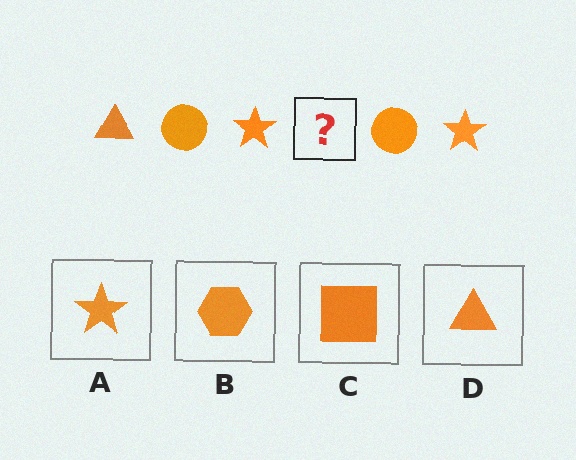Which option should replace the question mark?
Option D.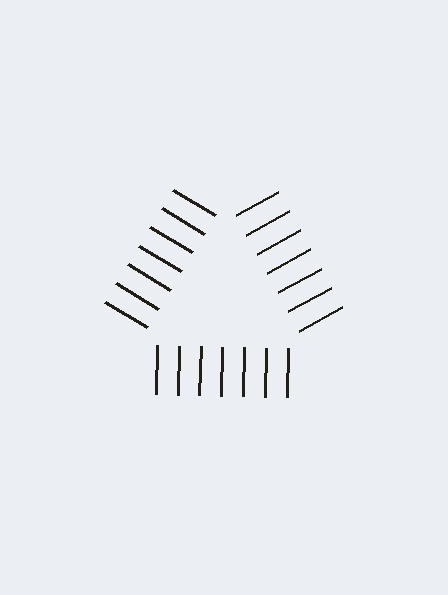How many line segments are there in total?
21 — 7 along each of the 3 edges.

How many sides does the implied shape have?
3 sides — the line-ends trace a triangle.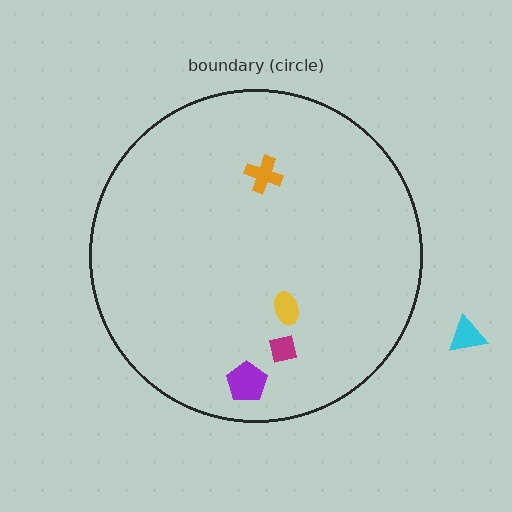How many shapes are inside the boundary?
4 inside, 1 outside.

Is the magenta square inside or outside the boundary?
Inside.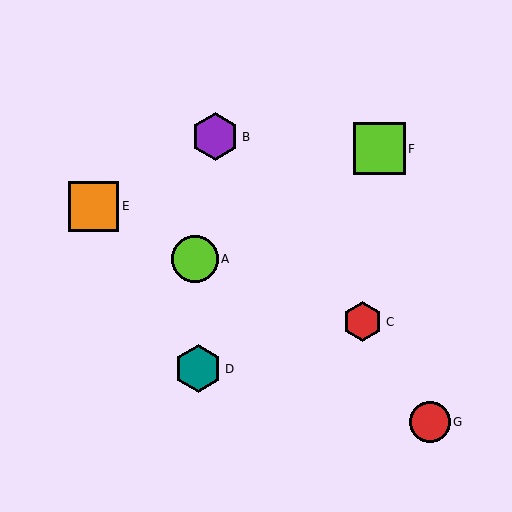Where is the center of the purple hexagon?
The center of the purple hexagon is at (215, 137).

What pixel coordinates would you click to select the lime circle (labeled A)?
Click at (195, 259) to select the lime circle A.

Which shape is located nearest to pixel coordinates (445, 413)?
The red circle (labeled G) at (430, 422) is nearest to that location.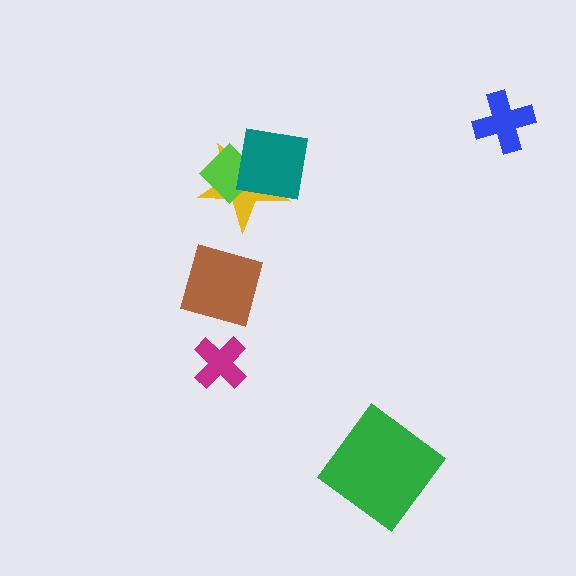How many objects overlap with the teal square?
2 objects overlap with the teal square.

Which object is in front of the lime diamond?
The teal square is in front of the lime diamond.